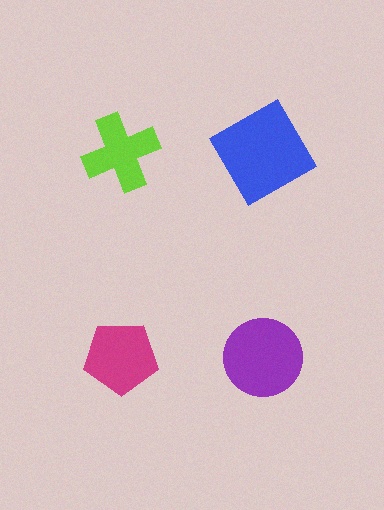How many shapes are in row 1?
2 shapes.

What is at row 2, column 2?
A purple circle.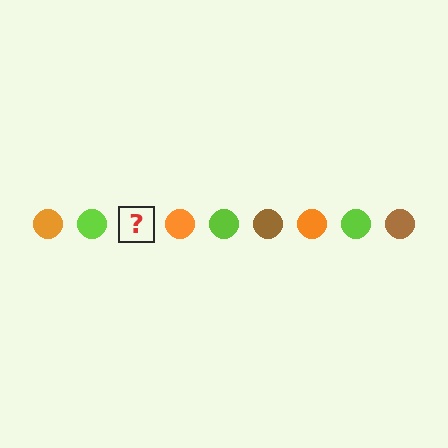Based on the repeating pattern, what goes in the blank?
The blank should be a brown circle.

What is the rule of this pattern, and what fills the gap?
The rule is that the pattern cycles through orange, lime, brown circles. The gap should be filled with a brown circle.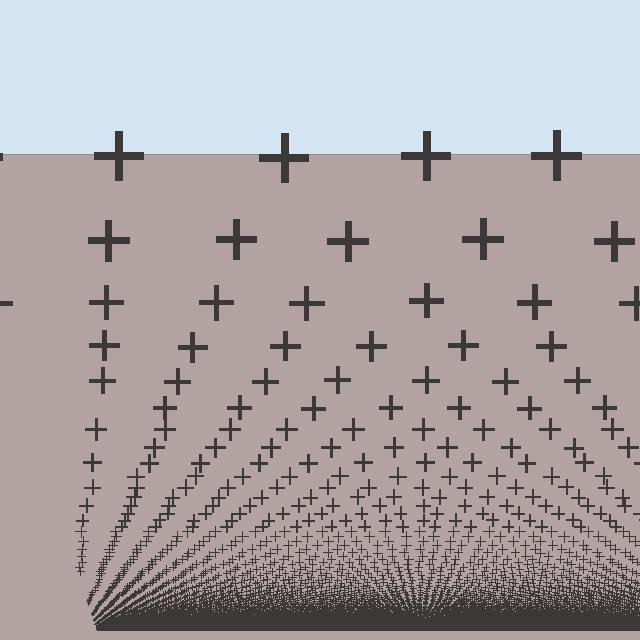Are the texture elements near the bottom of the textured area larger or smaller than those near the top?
Smaller. The gradient is inverted — elements near the bottom are smaller and denser.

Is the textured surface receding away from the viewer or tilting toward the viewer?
The surface appears to tilt toward the viewer. Texture elements get larger and sparser toward the top.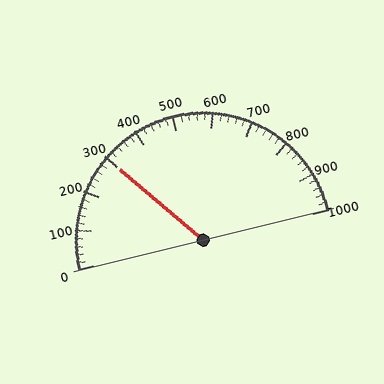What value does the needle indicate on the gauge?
The needle indicates approximately 300.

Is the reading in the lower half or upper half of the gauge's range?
The reading is in the lower half of the range (0 to 1000).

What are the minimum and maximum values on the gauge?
The gauge ranges from 0 to 1000.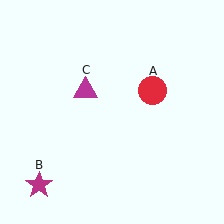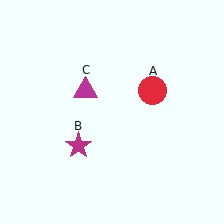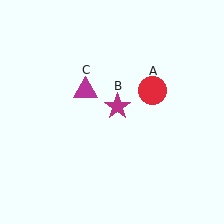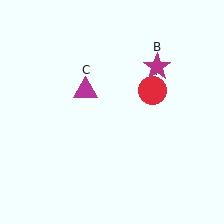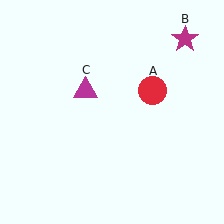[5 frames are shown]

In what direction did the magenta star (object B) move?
The magenta star (object B) moved up and to the right.